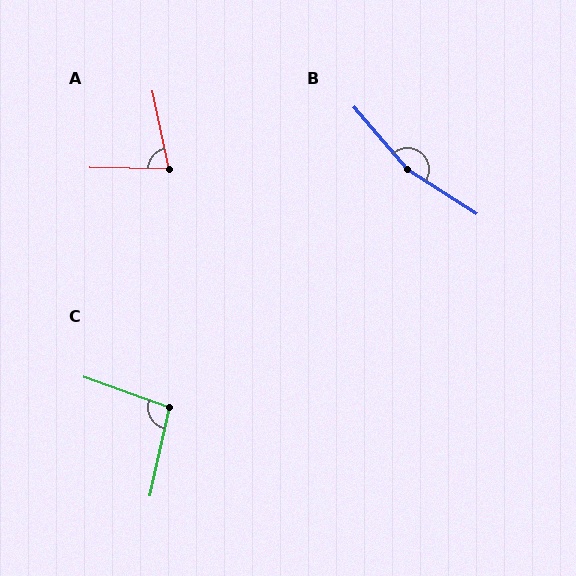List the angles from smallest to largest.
A (77°), C (98°), B (163°).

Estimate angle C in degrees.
Approximately 98 degrees.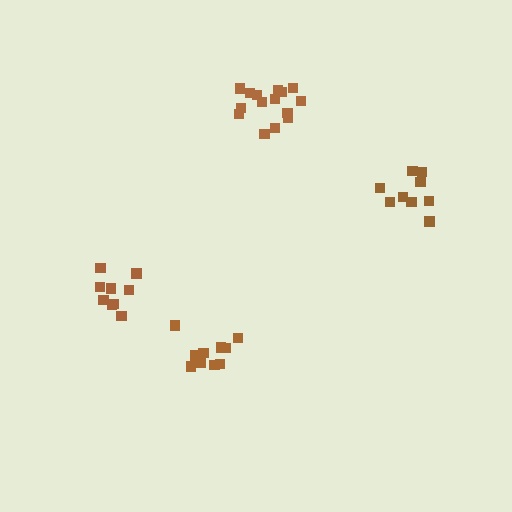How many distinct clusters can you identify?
There are 4 distinct clusters.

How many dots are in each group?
Group 1: 9 dots, Group 2: 15 dots, Group 3: 12 dots, Group 4: 9 dots (45 total).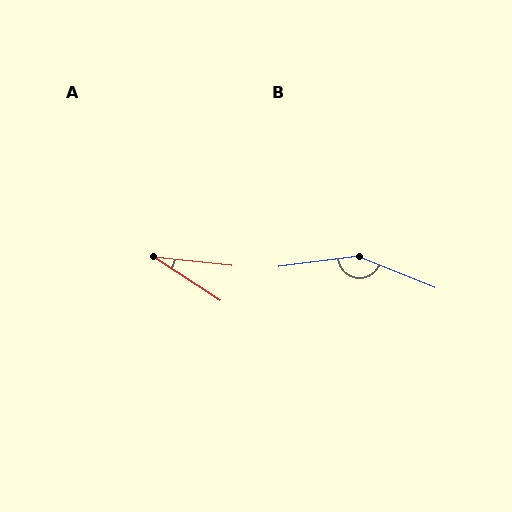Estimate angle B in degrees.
Approximately 151 degrees.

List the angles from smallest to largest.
A (27°), B (151°).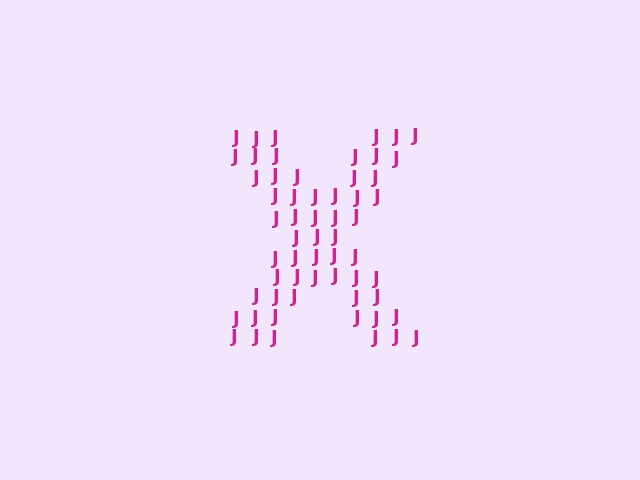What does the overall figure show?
The overall figure shows the letter X.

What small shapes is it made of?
It is made of small letter J's.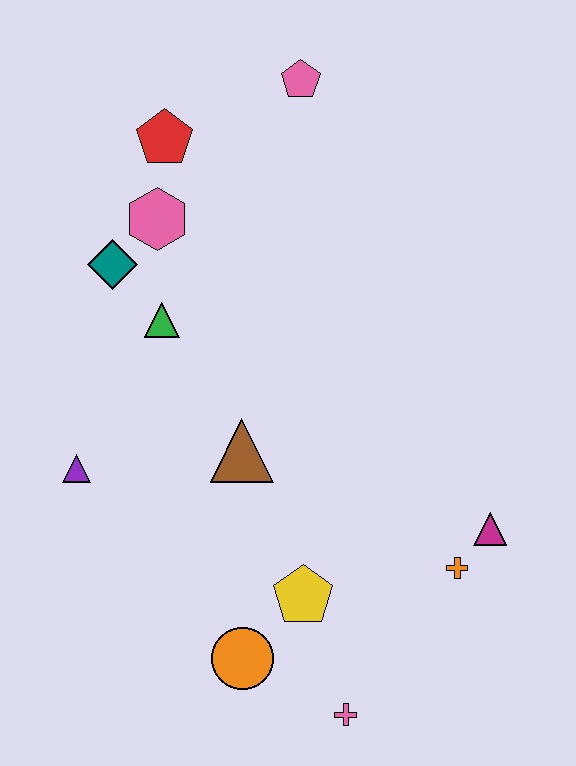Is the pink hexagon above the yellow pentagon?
Yes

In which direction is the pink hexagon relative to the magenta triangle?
The pink hexagon is to the left of the magenta triangle.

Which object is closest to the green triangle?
The teal diamond is closest to the green triangle.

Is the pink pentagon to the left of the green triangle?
No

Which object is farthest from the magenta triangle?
The red pentagon is farthest from the magenta triangle.